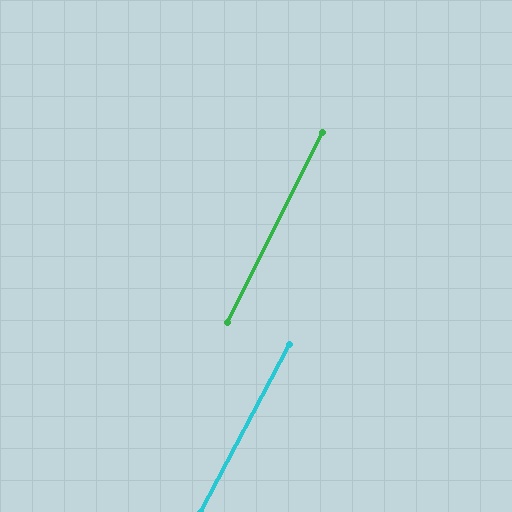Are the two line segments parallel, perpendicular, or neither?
Parallel — their directions differ by only 1.4°.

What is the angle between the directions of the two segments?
Approximately 1 degree.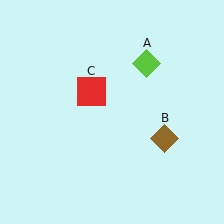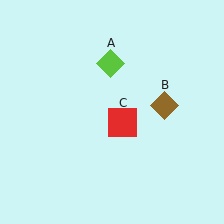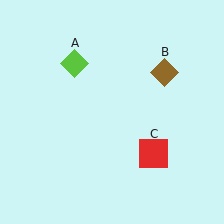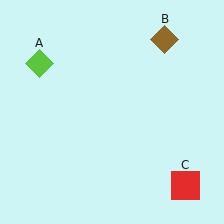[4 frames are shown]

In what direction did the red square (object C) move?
The red square (object C) moved down and to the right.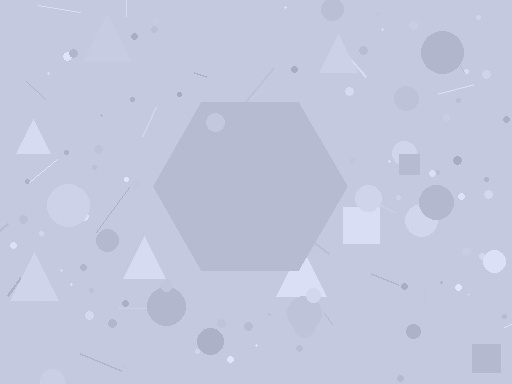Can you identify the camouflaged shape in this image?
The camouflaged shape is a hexagon.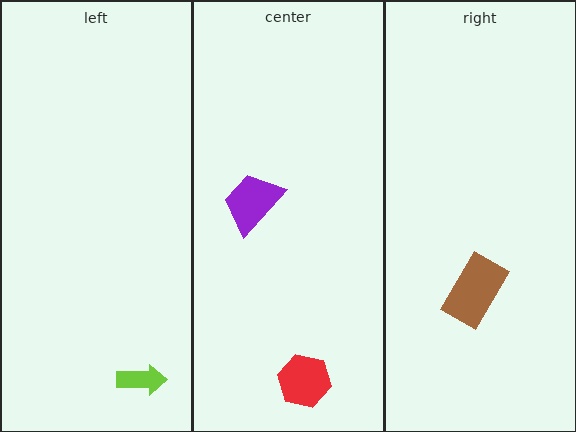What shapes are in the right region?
The brown rectangle.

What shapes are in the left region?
The lime arrow.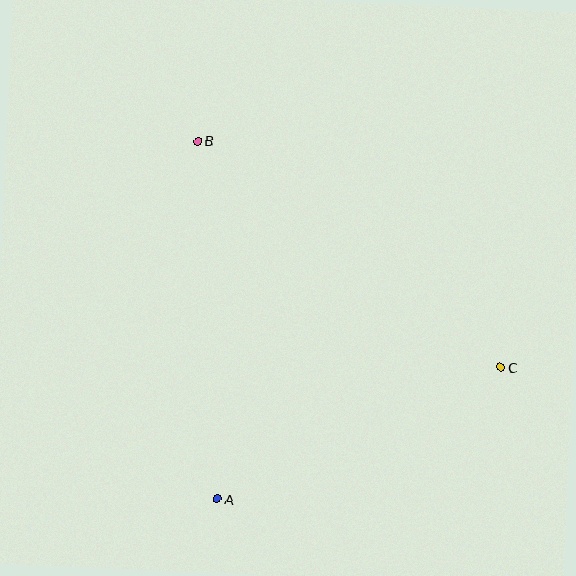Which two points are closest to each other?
Points A and C are closest to each other.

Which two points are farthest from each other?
Points B and C are farthest from each other.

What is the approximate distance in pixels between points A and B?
The distance between A and B is approximately 359 pixels.